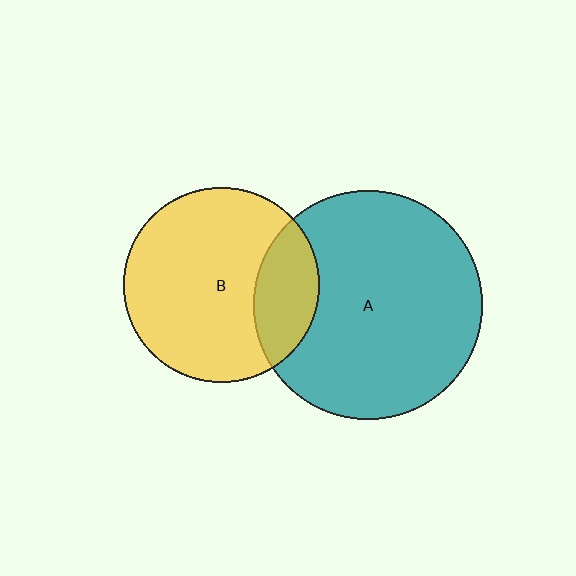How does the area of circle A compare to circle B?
Approximately 1.4 times.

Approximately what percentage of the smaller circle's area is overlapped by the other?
Approximately 20%.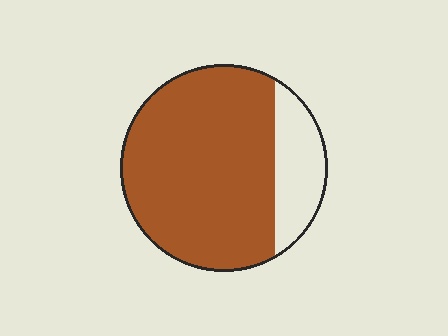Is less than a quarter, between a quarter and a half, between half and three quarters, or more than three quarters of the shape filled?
More than three quarters.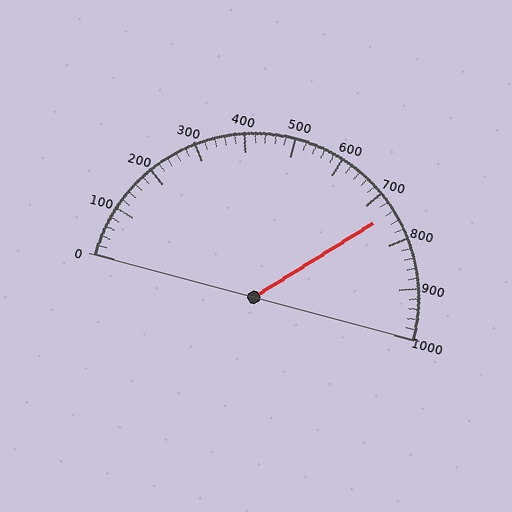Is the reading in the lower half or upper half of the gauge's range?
The reading is in the upper half of the range (0 to 1000).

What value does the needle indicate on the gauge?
The needle indicates approximately 740.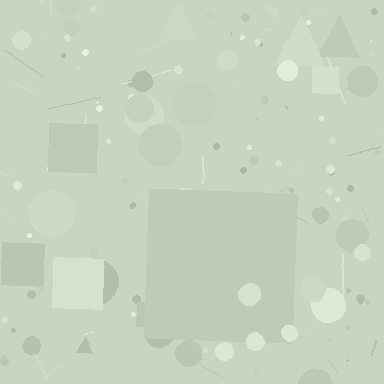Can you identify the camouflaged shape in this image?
The camouflaged shape is a square.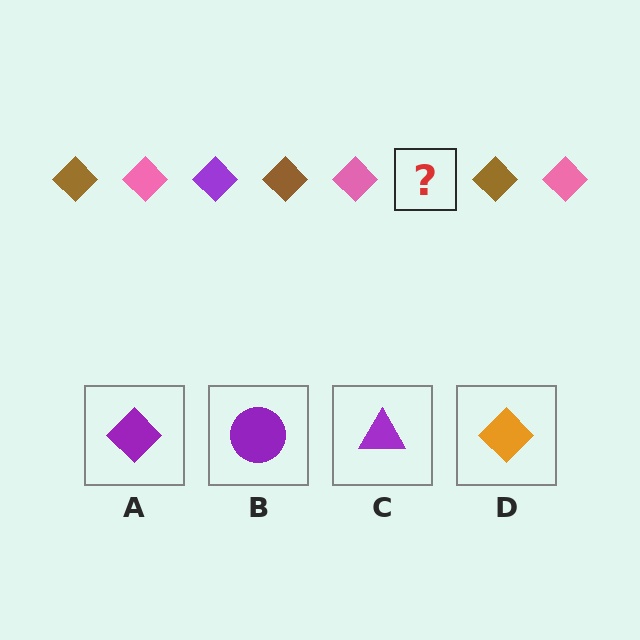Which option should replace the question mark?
Option A.